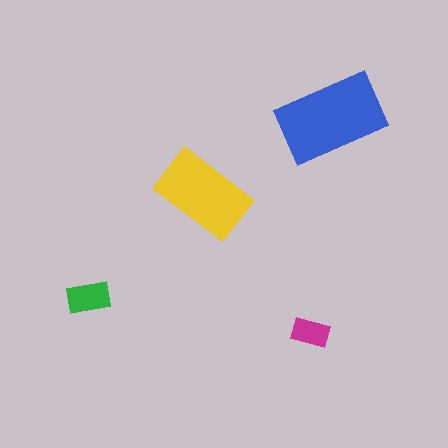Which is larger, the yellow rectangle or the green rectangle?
The yellow one.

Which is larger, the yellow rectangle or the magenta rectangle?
The yellow one.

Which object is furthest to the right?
The blue rectangle is rightmost.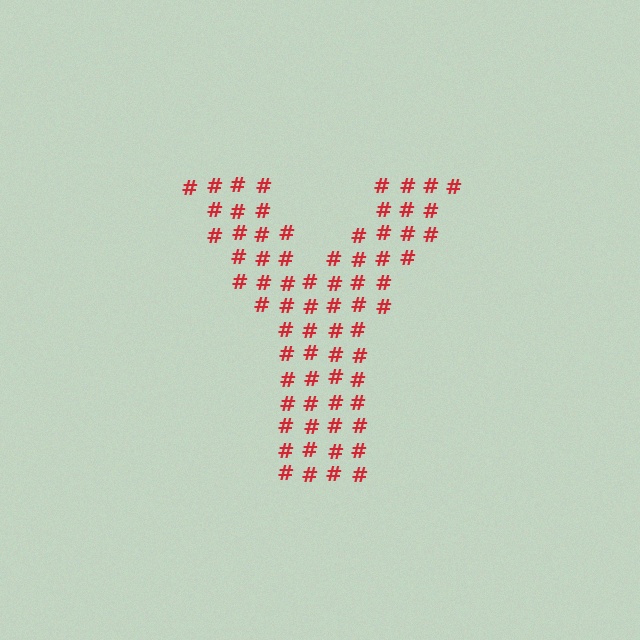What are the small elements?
The small elements are hash symbols.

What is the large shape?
The large shape is the letter Y.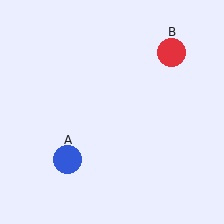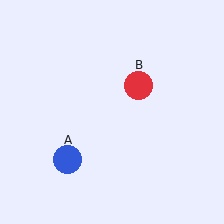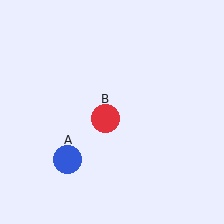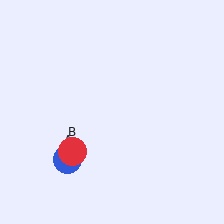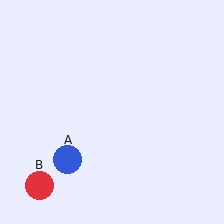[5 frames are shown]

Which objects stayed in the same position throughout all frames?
Blue circle (object A) remained stationary.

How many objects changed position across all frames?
1 object changed position: red circle (object B).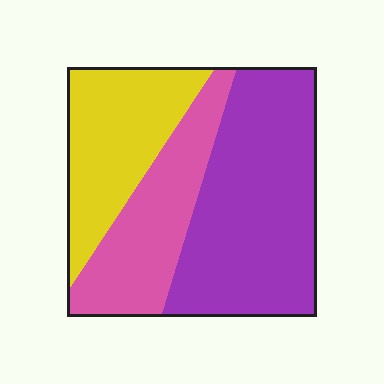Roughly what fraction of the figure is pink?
Pink takes up about one quarter (1/4) of the figure.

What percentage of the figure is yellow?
Yellow takes up between a sixth and a third of the figure.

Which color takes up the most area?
Purple, at roughly 45%.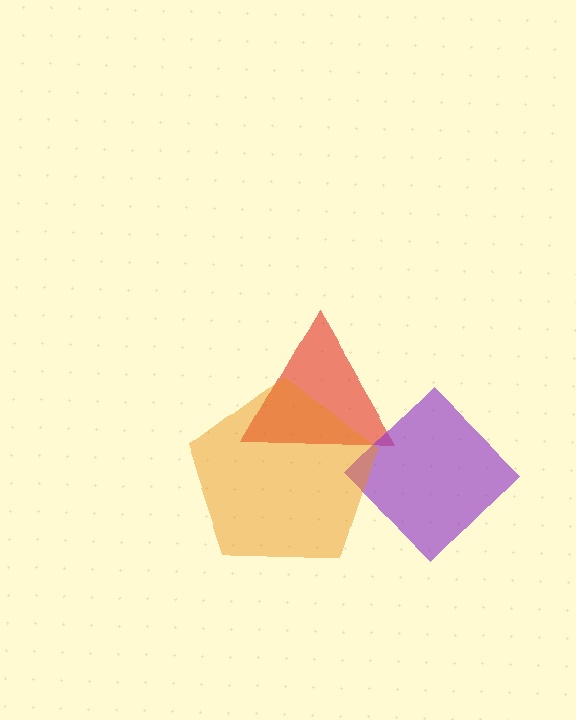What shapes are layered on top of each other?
The layered shapes are: a red triangle, a purple diamond, an orange pentagon.